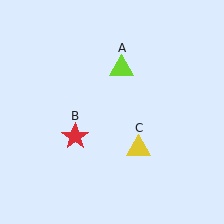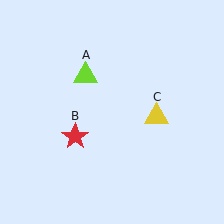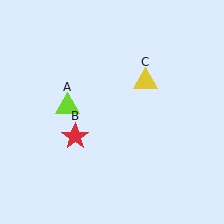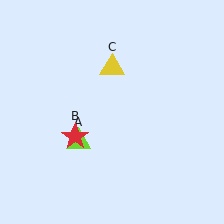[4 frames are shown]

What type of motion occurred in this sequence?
The lime triangle (object A), yellow triangle (object C) rotated counterclockwise around the center of the scene.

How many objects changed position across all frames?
2 objects changed position: lime triangle (object A), yellow triangle (object C).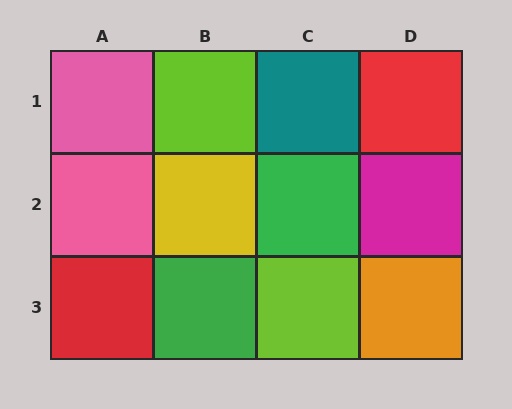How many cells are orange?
1 cell is orange.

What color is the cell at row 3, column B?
Green.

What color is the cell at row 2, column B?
Yellow.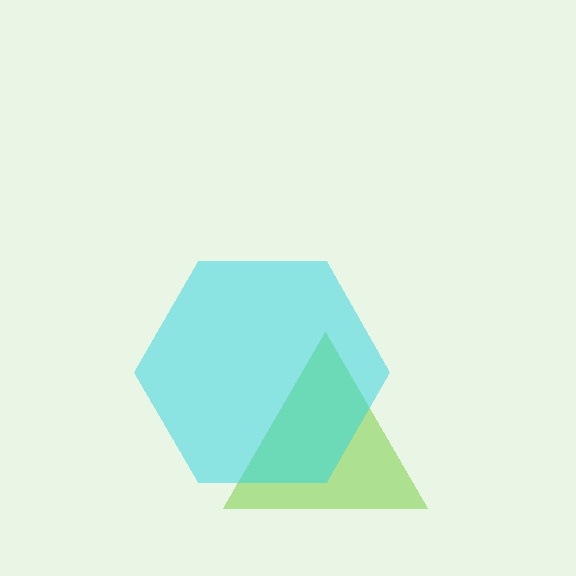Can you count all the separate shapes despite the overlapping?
Yes, there are 2 separate shapes.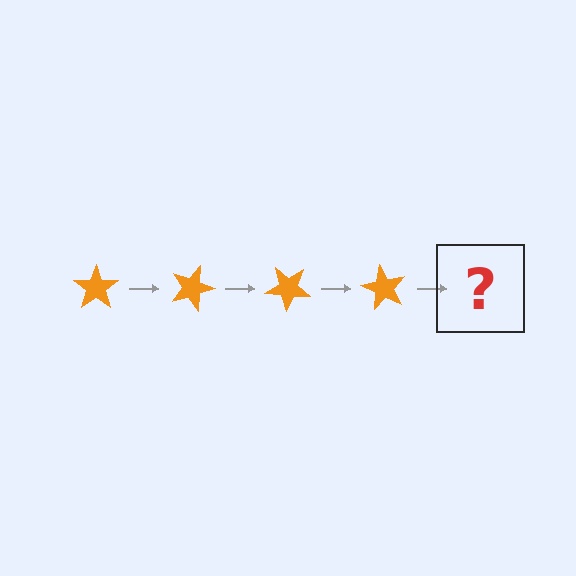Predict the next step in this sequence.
The next step is an orange star rotated 80 degrees.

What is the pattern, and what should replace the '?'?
The pattern is that the star rotates 20 degrees each step. The '?' should be an orange star rotated 80 degrees.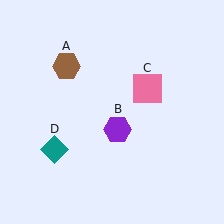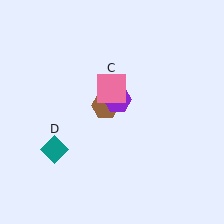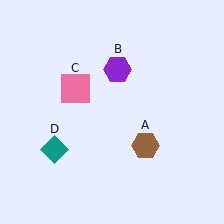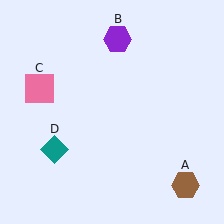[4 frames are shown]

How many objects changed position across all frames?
3 objects changed position: brown hexagon (object A), purple hexagon (object B), pink square (object C).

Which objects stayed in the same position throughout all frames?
Teal diamond (object D) remained stationary.